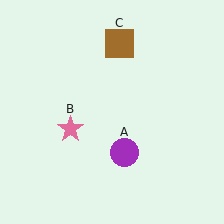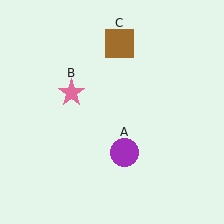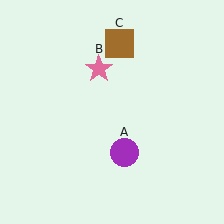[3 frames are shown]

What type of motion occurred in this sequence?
The pink star (object B) rotated clockwise around the center of the scene.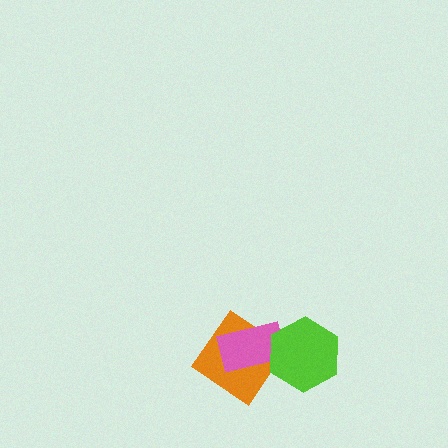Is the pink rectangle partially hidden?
Yes, it is partially covered by another shape.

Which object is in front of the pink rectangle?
The lime hexagon is in front of the pink rectangle.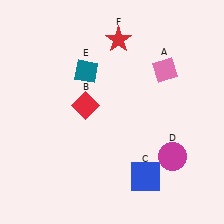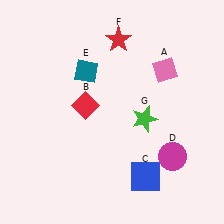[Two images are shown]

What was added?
A green star (G) was added in Image 2.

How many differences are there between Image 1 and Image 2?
There is 1 difference between the two images.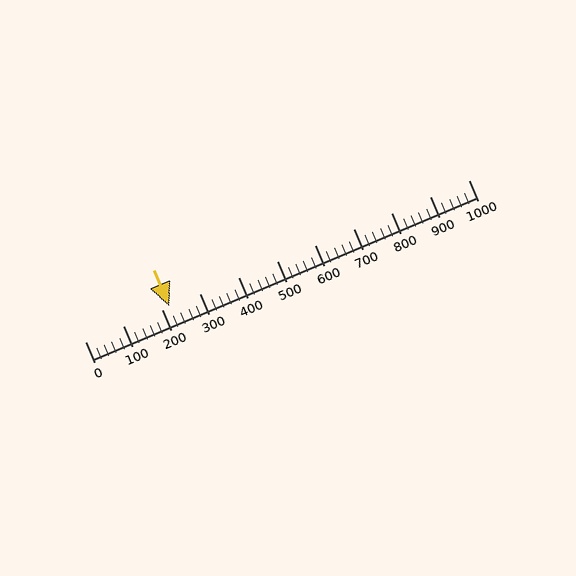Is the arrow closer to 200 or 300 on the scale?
The arrow is closer to 200.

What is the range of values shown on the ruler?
The ruler shows values from 0 to 1000.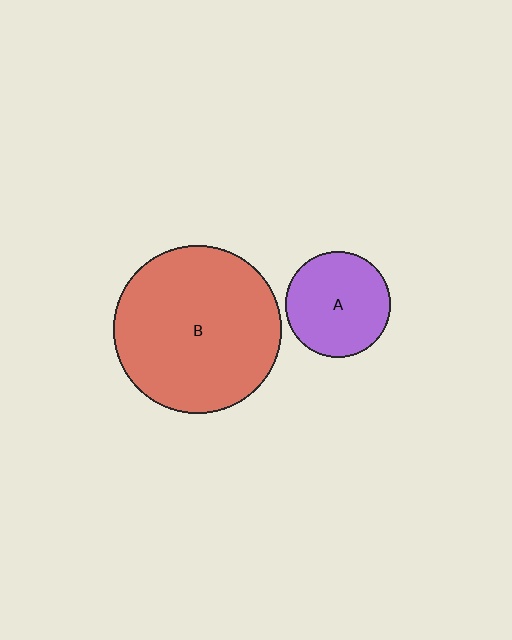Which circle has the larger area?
Circle B (red).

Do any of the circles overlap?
No, none of the circles overlap.